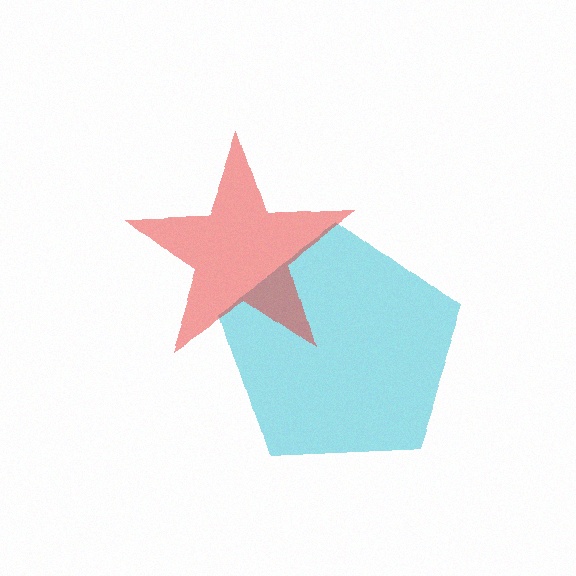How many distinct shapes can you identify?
There are 2 distinct shapes: a cyan pentagon, a red star.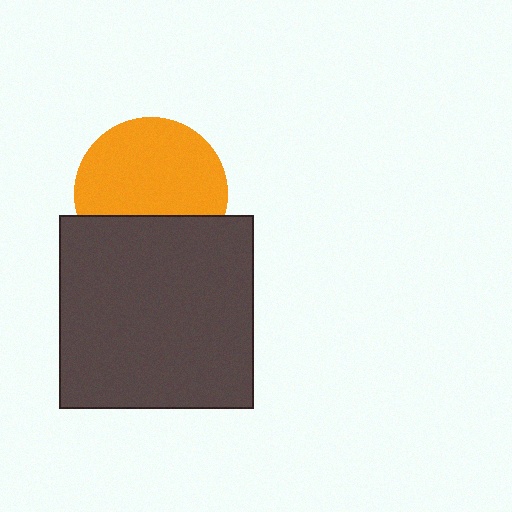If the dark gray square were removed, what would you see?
You would see the complete orange circle.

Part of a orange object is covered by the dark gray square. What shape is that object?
It is a circle.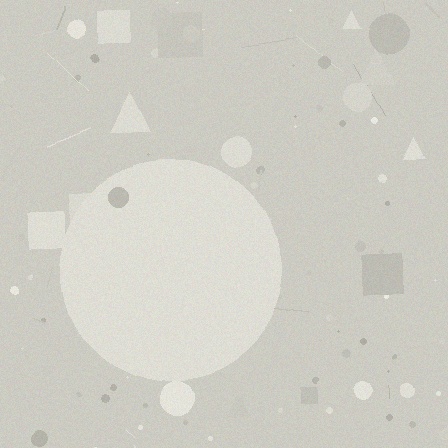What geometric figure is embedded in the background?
A circle is embedded in the background.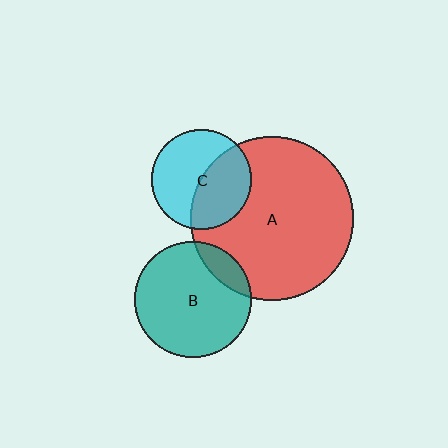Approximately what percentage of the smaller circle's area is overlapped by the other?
Approximately 45%.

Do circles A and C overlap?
Yes.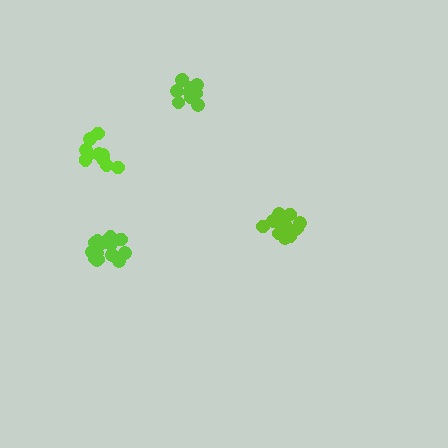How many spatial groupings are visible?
There are 4 spatial groupings.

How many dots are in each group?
Group 1: 10 dots, Group 2: 10 dots, Group 3: 16 dots, Group 4: 16 dots (52 total).